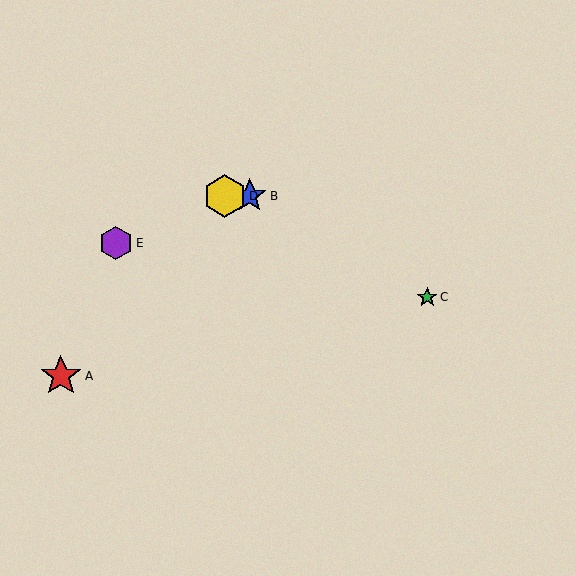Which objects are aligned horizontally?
Objects B, D are aligned horizontally.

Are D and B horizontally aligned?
Yes, both are at y≈196.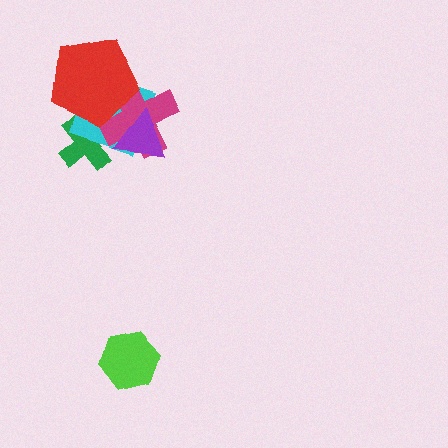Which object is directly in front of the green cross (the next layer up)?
The cyan diamond is directly in front of the green cross.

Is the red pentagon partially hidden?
No, no other shape covers it.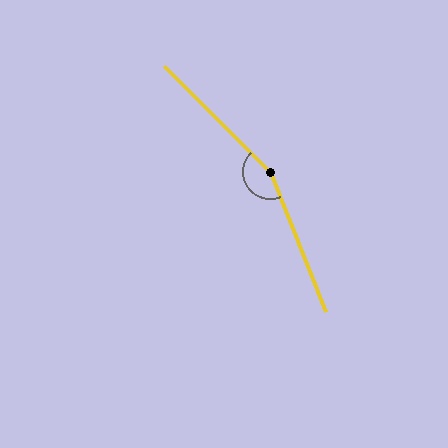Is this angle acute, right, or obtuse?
It is obtuse.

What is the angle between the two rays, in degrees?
Approximately 157 degrees.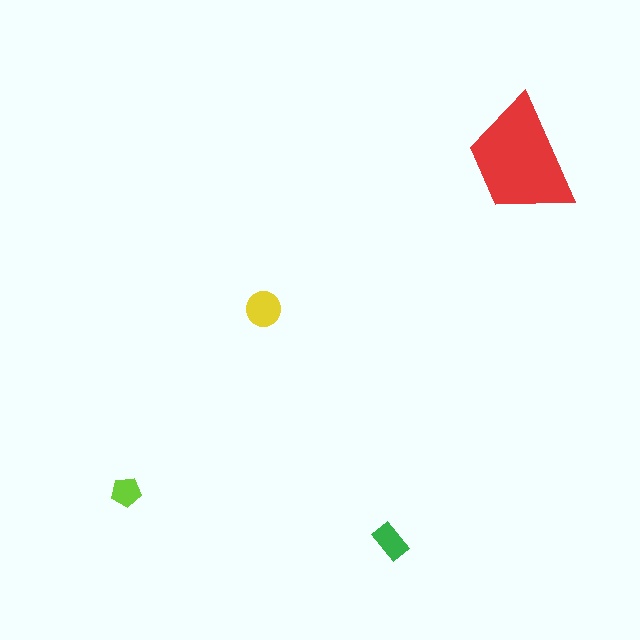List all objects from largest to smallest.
The red trapezoid, the yellow circle, the green rectangle, the lime pentagon.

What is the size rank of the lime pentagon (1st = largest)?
4th.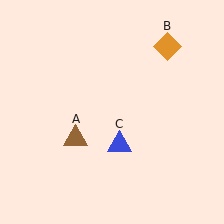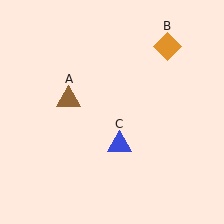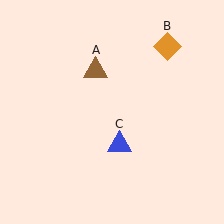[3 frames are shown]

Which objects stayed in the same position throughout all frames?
Orange diamond (object B) and blue triangle (object C) remained stationary.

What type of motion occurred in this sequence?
The brown triangle (object A) rotated clockwise around the center of the scene.